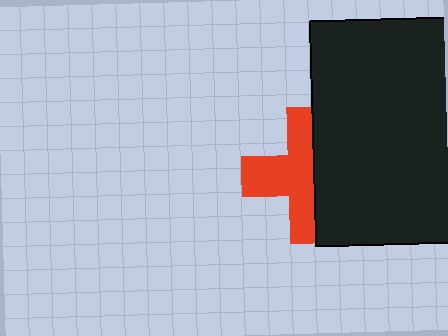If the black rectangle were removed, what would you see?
You would see the complete red cross.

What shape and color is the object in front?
The object in front is a black rectangle.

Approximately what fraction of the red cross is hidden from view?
Roughly 43% of the red cross is hidden behind the black rectangle.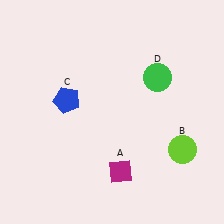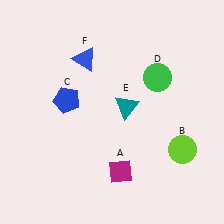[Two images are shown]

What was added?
A teal triangle (E), a blue triangle (F) were added in Image 2.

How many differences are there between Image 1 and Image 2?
There are 2 differences between the two images.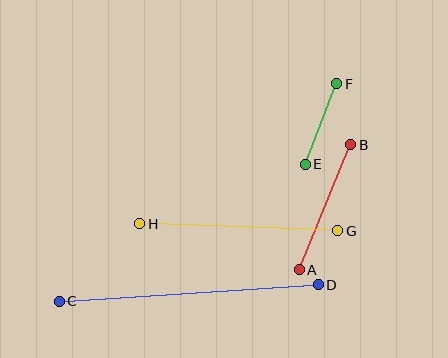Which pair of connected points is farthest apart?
Points C and D are farthest apart.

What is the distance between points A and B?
The distance is approximately 135 pixels.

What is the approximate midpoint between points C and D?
The midpoint is at approximately (189, 293) pixels.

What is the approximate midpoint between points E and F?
The midpoint is at approximately (321, 124) pixels.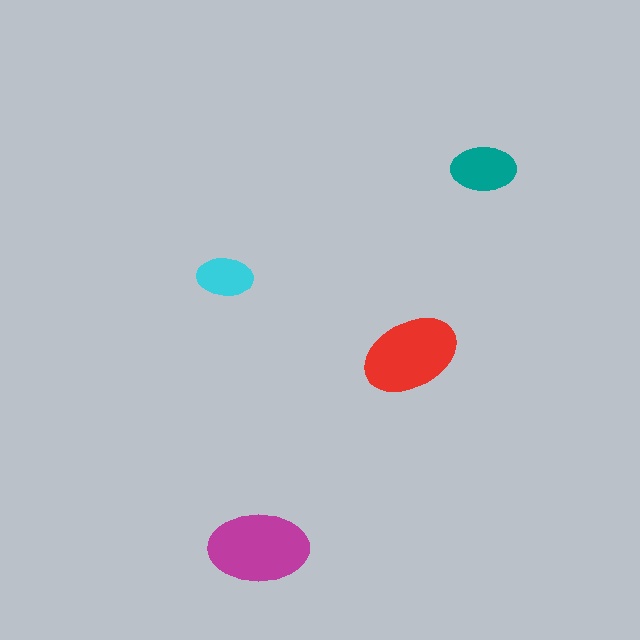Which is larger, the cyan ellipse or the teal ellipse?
The teal one.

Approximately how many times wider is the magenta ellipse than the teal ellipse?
About 1.5 times wider.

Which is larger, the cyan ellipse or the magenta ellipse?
The magenta one.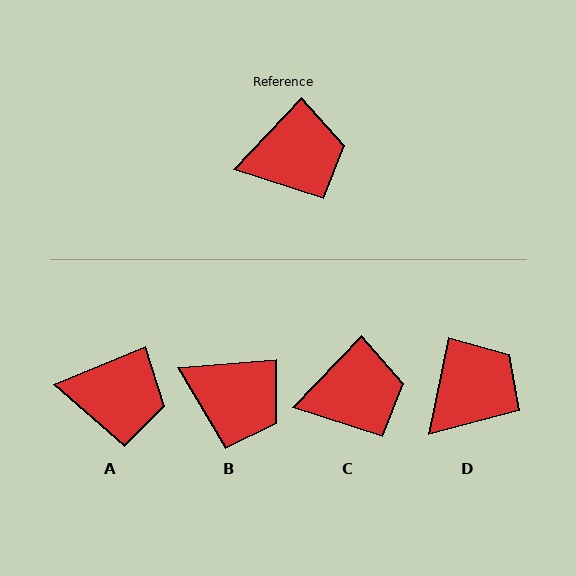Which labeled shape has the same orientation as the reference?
C.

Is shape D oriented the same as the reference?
No, it is off by about 32 degrees.